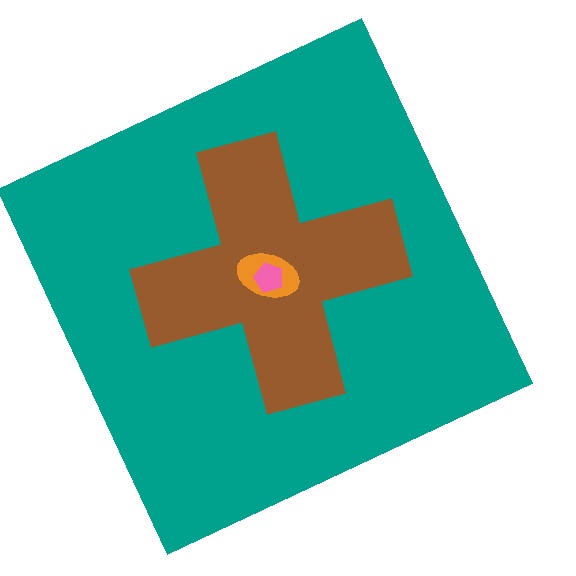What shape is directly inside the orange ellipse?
The pink pentagon.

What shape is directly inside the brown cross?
The orange ellipse.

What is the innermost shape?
The pink pentagon.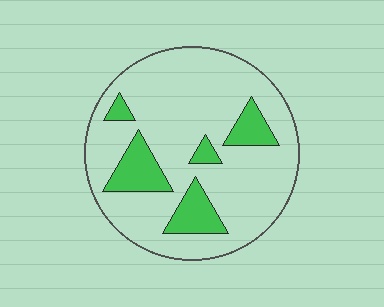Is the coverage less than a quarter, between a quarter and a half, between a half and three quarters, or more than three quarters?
Less than a quarter.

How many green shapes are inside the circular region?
5.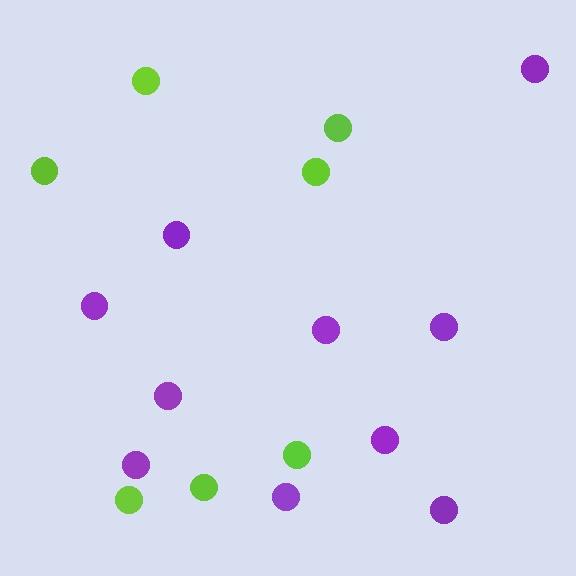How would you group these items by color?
There are 2 groups: one group of purple circles (10) and one group of lime circles (7).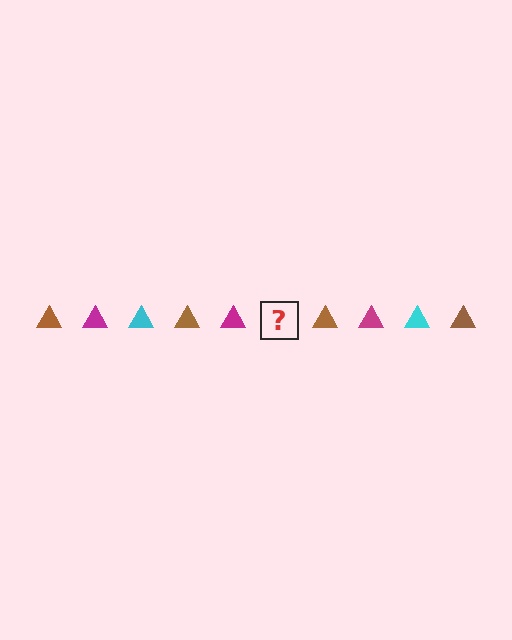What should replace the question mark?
The question mark should be replaced with a cyan triangle.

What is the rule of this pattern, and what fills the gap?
The rule is that the pattern cycles through brown, magenta, cyan triangles. The gap should be filled with a cyan triangle.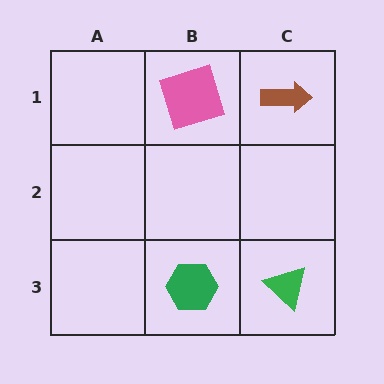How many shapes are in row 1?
2 shapes.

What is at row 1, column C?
A brown arrow.